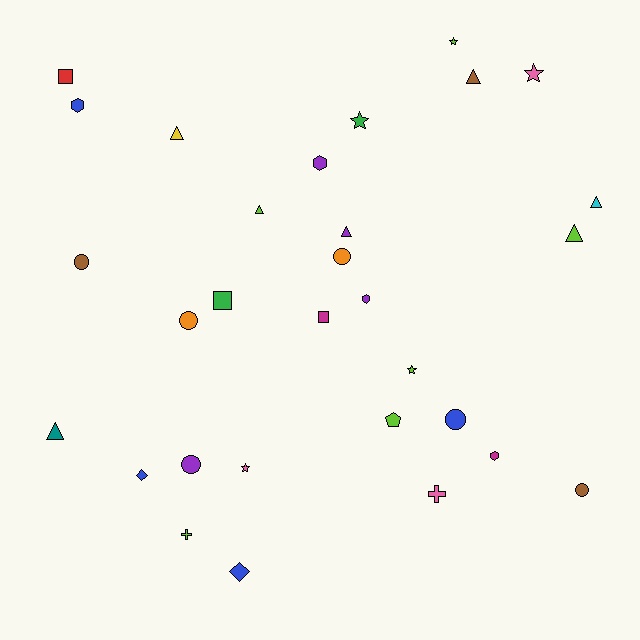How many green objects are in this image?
There are 2 green objects.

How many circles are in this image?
There are 6 circles.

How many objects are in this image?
There are 30 objects.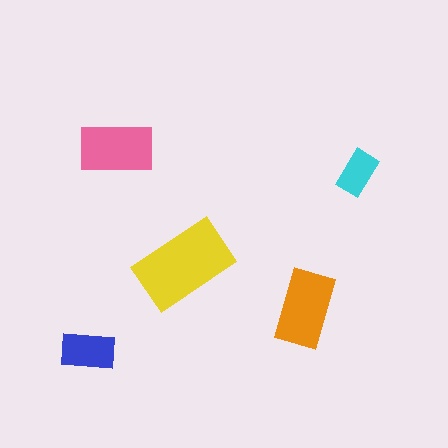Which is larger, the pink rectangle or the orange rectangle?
The orange one.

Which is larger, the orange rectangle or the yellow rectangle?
The yellow one.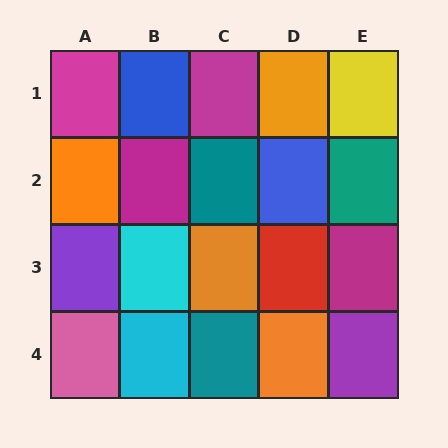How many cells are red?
1 cell is red.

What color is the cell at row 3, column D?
Red.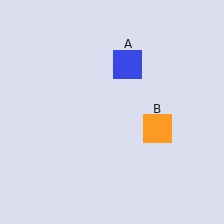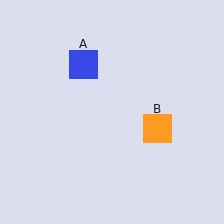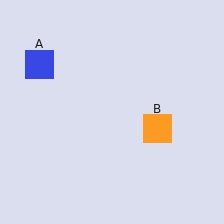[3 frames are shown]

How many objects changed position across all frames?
1 object changed position: blue square (object A).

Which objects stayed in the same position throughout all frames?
Orange square (object B) remained stationary.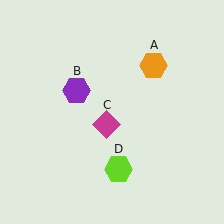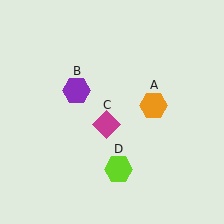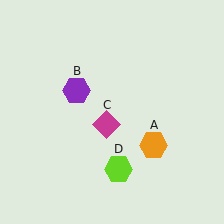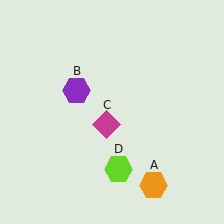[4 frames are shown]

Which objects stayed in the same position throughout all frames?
Purple hexagon (object B) and magenta diamond (object C) and lime hexagon (object D) remained stationary.